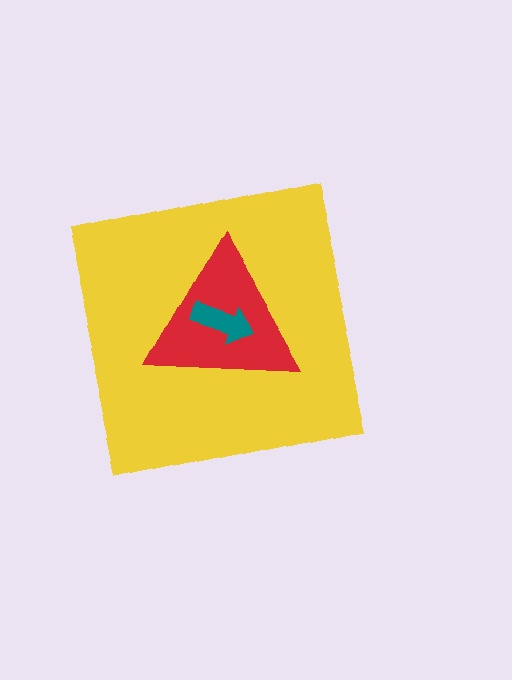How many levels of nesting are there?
3.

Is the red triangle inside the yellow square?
Yes.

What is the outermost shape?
The yellow square.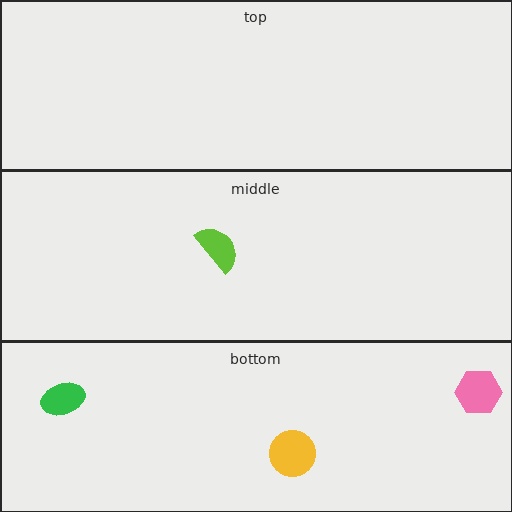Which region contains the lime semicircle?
The middle region.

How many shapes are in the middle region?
1.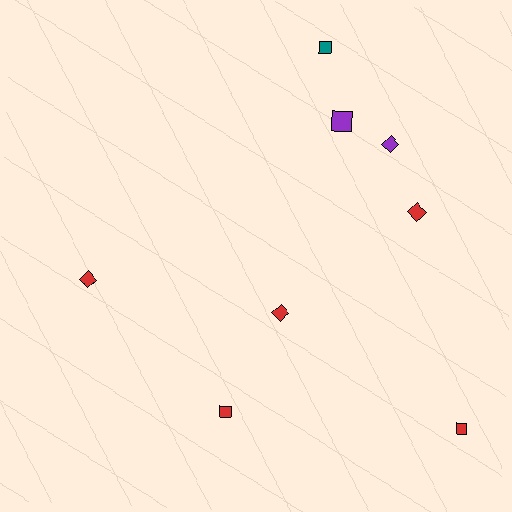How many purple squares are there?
There is 1 purple square.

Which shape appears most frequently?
Diamond, with 4 objects.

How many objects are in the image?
There are 8 objects.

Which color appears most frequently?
Red, with 5 objects.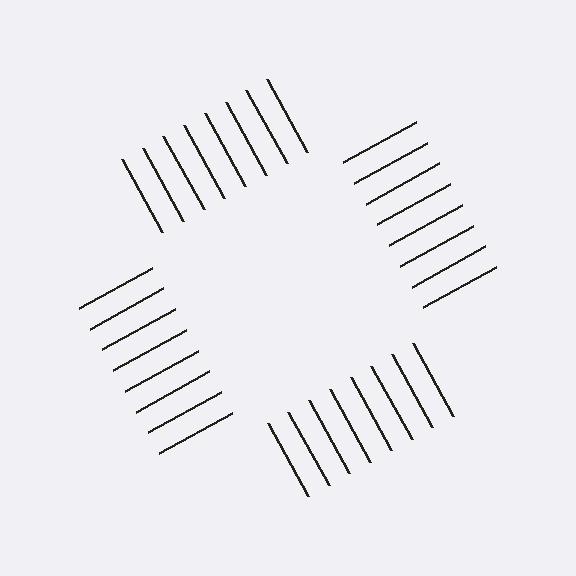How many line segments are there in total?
32 — 8 along each of the 4 edges.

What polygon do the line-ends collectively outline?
An illusory square — the line segments terminate on its edges but no continuous stroke is drawn.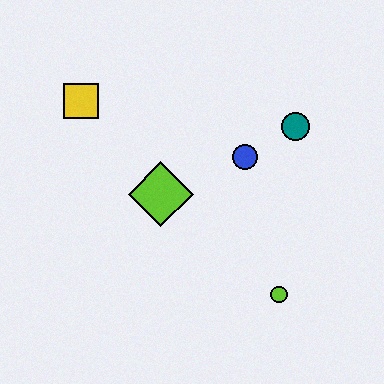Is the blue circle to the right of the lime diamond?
Yes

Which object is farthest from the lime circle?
The yellow square is farthest from the lime circle.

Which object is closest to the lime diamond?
The blue circle is closest to the lime diamond.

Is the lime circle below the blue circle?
Yes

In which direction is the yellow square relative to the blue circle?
The yellow square is to the left of the blue circle.